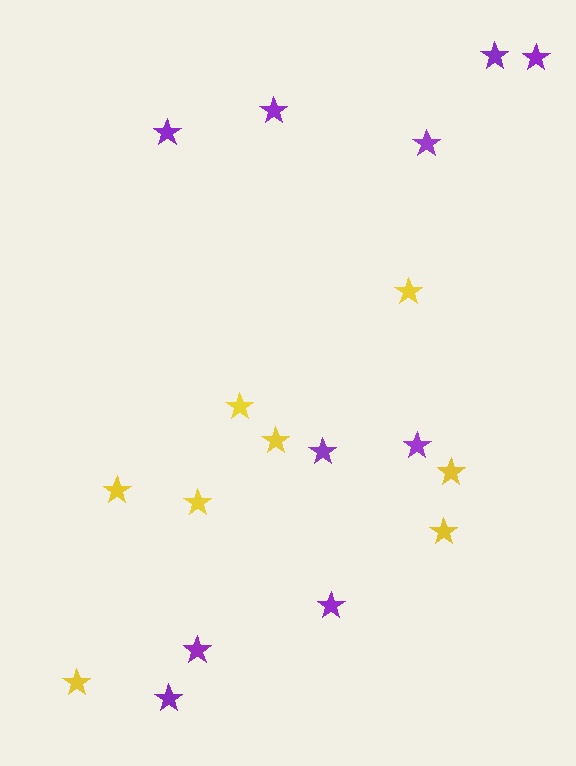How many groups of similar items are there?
There are 2 groups: one group of purple stars (10) and one group of yellow stars (8).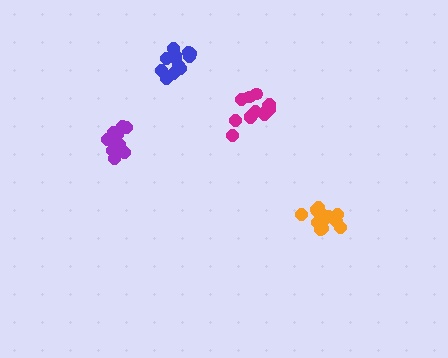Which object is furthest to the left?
The purple cluster is leftmost.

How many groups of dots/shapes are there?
There are 4 groups.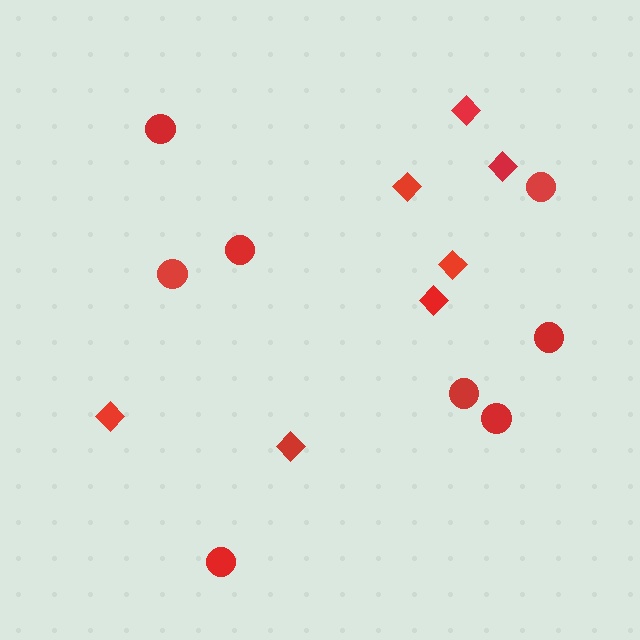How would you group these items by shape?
There are 2 groups: one group of diamonds (7) and one group of circles (8).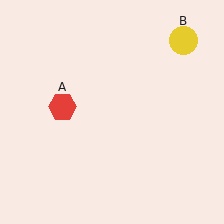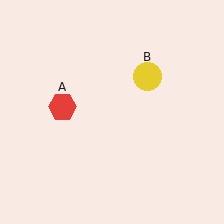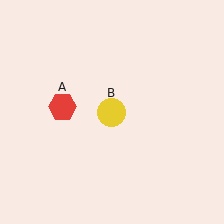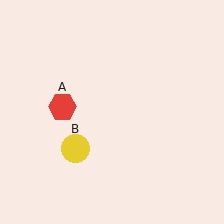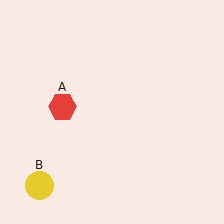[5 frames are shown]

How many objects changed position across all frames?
1 object changed position: yellow circle (object B).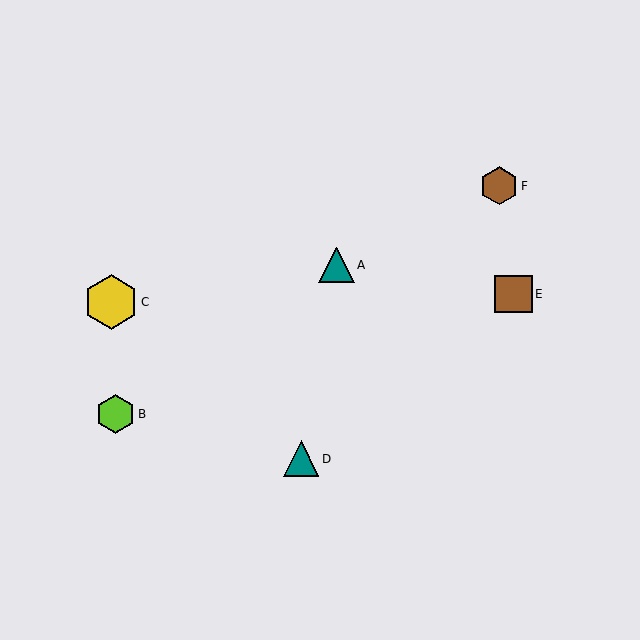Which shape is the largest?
The yellow hexagon (labeled C) is the largest.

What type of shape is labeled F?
Shape F is a brown hexagon.